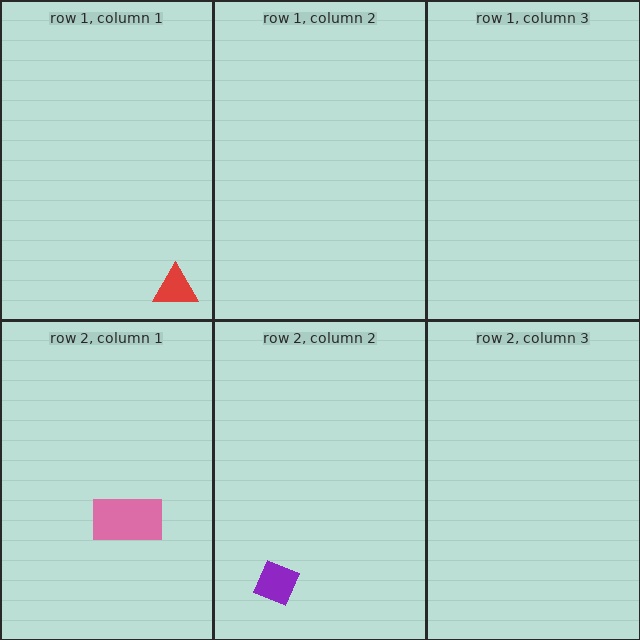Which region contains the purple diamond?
The row 2, column 2 region.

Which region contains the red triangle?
The row 1, column 1 region.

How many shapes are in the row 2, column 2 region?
1.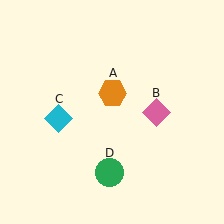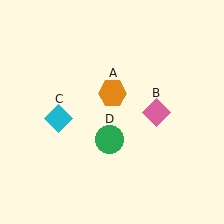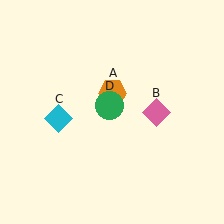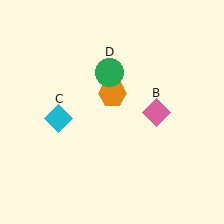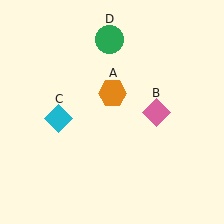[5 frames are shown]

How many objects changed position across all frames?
1 object changed position: green circle (object D).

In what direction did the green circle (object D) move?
The green circle (object D) moved up.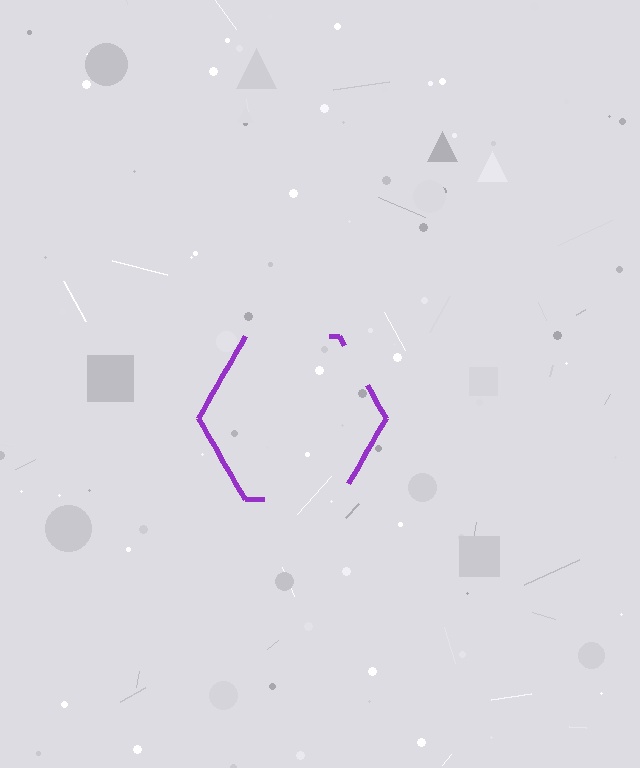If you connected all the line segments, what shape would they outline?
They would outline a hexagon.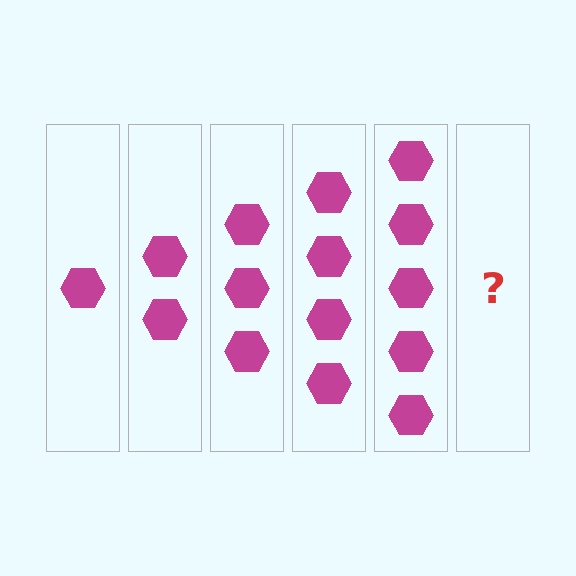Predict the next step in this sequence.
The next step is 6 hexagons.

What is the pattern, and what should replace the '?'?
The pattern is that each step adds one more hexagon. The '?' should be 6 hexagons.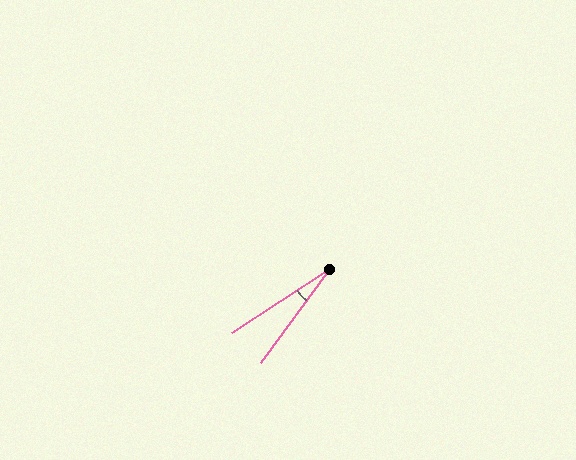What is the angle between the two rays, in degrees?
Approximately 21 degrees.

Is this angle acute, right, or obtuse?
It is acute.